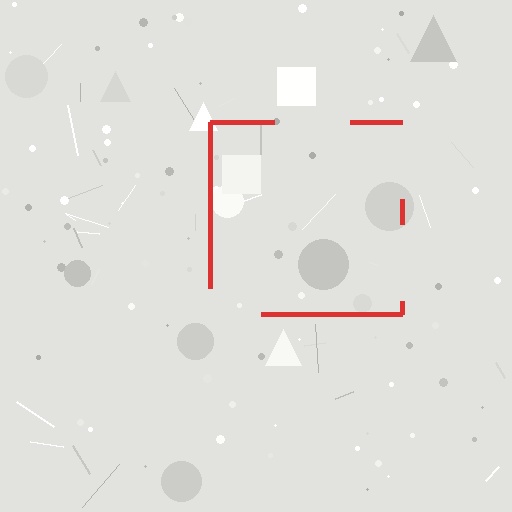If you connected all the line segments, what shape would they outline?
They would outline a square.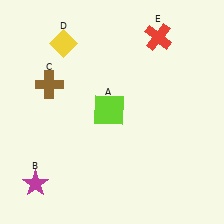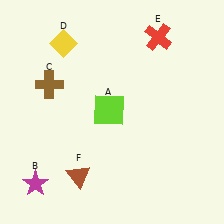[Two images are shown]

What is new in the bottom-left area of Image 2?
A brown triangle (F) was added in the bottom-left area of Image 2.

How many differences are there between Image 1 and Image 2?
There is 1 difference between the two images.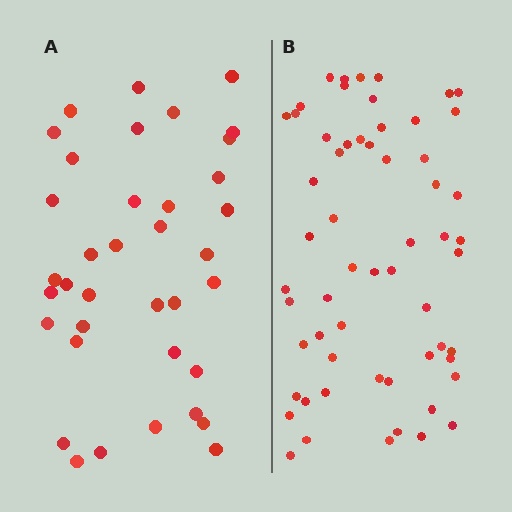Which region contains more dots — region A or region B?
Region B (the right region) has more dots.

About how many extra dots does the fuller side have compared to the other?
Region B has approximately 20 more dots than region A.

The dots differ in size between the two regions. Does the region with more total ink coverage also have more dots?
No. Region A has more total ink coverage because its dots are larger, but region B actually contains more individual dots. Total area can be misleading — the number of items is what matters here.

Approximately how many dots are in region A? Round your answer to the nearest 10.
About 40 dots. (The exact count is 37, which rounds to 40.)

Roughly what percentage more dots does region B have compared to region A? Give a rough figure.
About 60% more.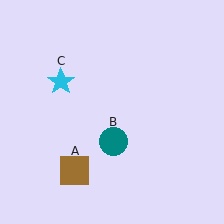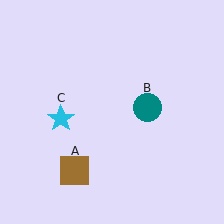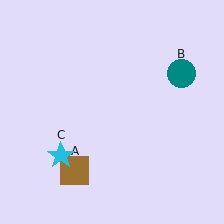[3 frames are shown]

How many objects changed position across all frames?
2 objects changed position: teal circle (object B), cyan star (object C).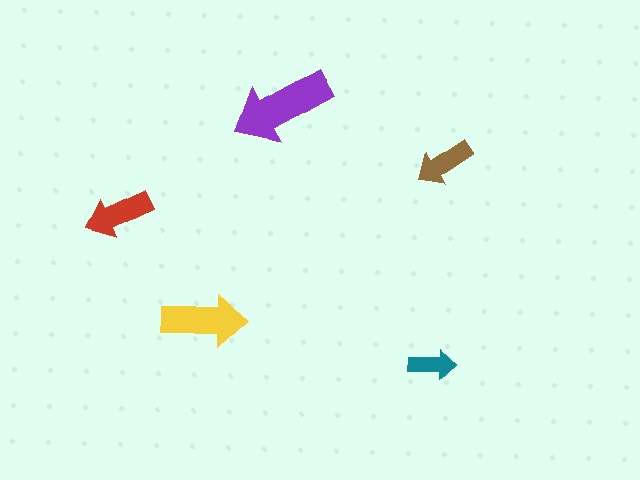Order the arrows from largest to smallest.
the purple one, the yellow one, the red one, the brown one, the teal one.